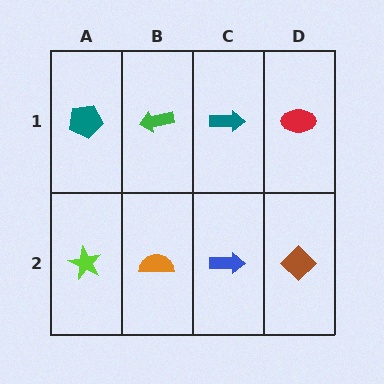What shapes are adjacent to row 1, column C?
A blue arrow (row 2, column C), a green arrow (row 1, column B), a red ellipse (row 1, column D).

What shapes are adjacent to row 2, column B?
A green arrow (row 1, column B), a lime star (row 2, column A), a blue arrow (row 2, column C).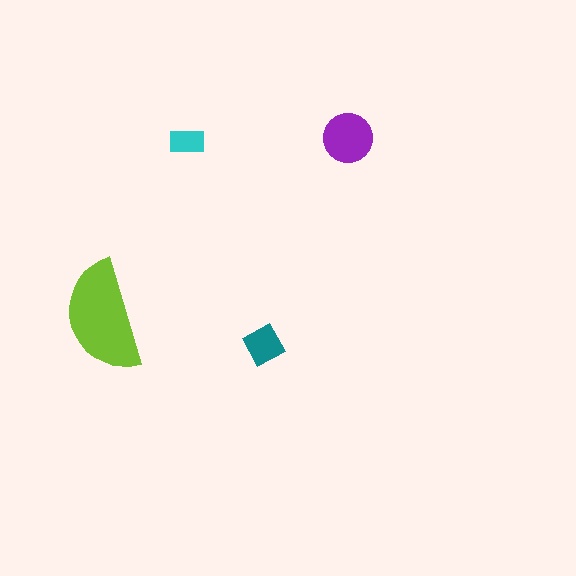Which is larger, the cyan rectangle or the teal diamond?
The teal diamond.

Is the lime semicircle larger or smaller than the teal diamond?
Larger.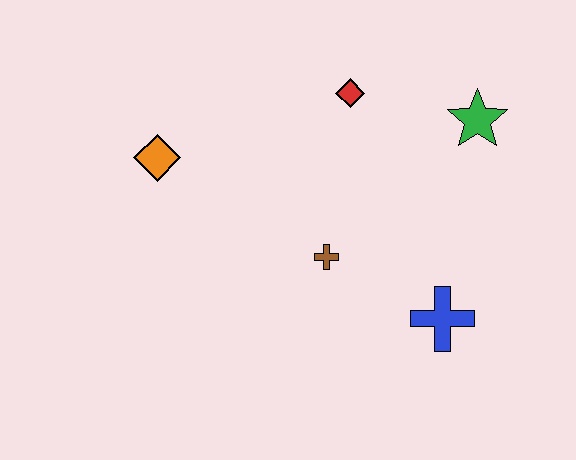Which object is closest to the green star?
The red diamond is closest to the green star.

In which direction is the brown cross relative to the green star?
The brown cross is to the left of the green star.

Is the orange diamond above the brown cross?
Yes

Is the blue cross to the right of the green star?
No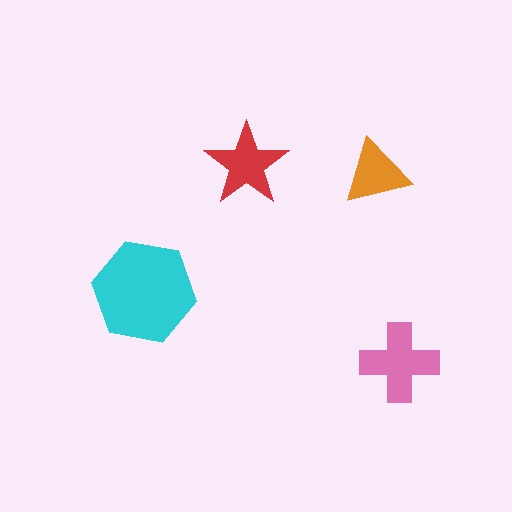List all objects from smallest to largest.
The orange triangle, the red star, the pink cross, the cyan hexagon.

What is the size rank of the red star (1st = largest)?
3rd.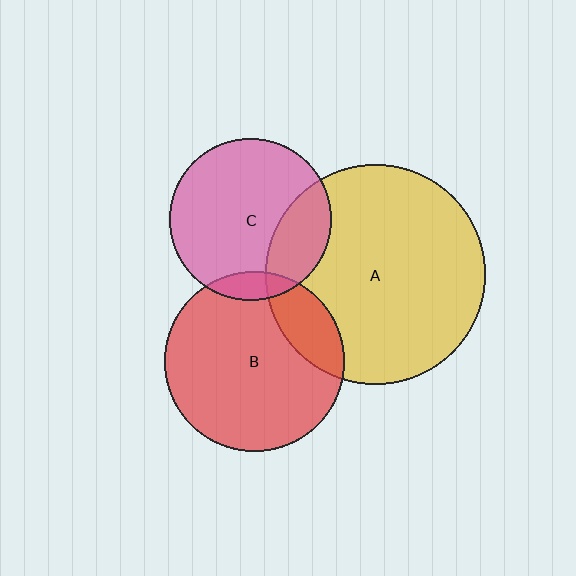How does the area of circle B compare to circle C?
Approximately 1.2 times.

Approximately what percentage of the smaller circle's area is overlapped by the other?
Approximately 25%.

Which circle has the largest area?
Circle A (yellow).